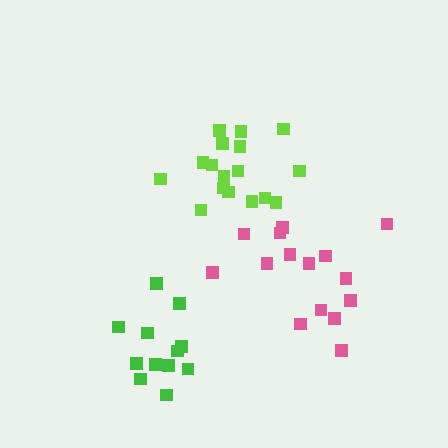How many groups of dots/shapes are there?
There are 3 groups.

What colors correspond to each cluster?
The clusters are colored: lime, green, pink.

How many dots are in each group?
Group 1: 17 dots, Group 2: 12 dots, Group 3: 15 dots (44 total).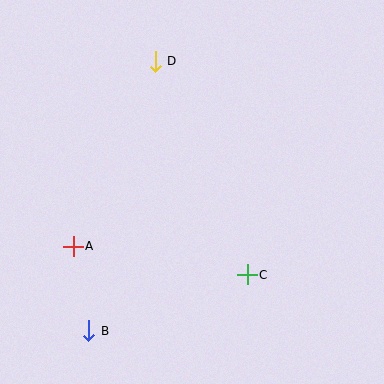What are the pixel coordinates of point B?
Point B is at (89, 331).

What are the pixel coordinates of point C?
Point C is at (247, 275).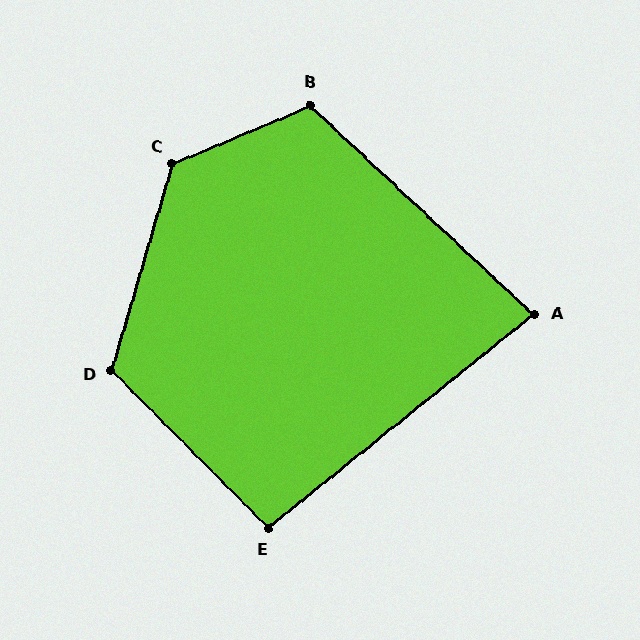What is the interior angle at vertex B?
Approximately 114 degrees (obtuse).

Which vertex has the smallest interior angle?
A, at approximately 82 degrees.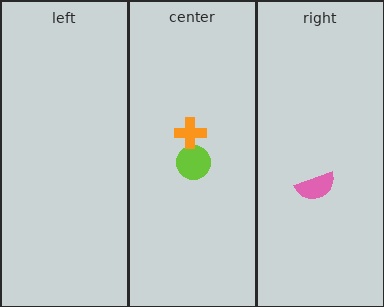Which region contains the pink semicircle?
The right region.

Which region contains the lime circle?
The center region.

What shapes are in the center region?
The lime circle, the orange cross.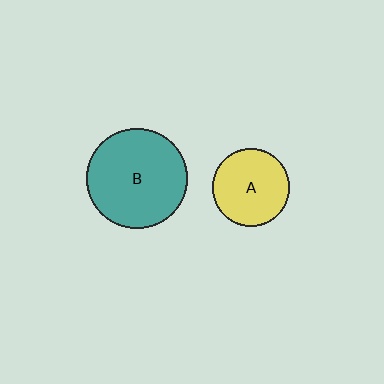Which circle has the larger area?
Circle B (teal).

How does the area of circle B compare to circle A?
Approximately 1.7 times.